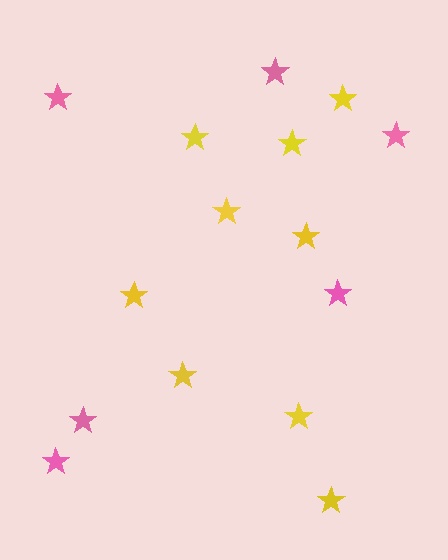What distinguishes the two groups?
There are 2 groups: one group of pink stars (6) and one group of yellow stars (9).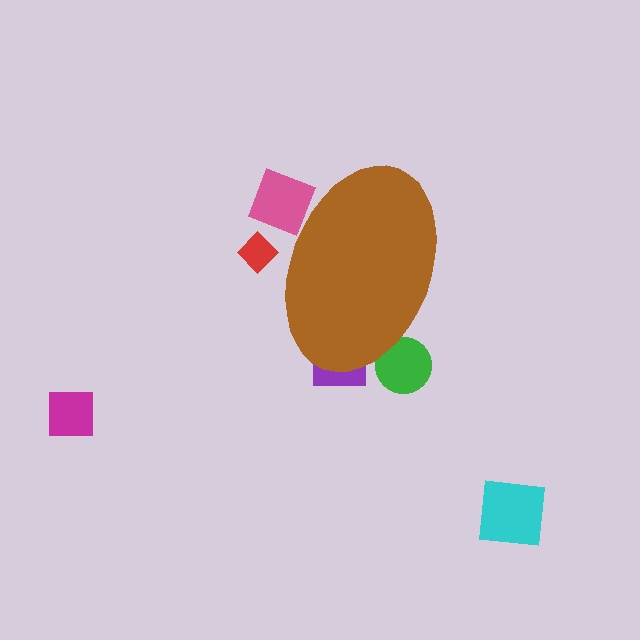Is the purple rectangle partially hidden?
Yes, the purple rectangle is partially hidden behind the brown ellipse.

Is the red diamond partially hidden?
Yes, the red diamond is partially hidden behind the brown ellipse.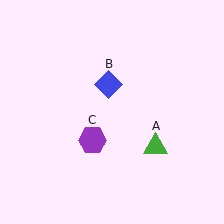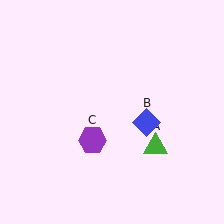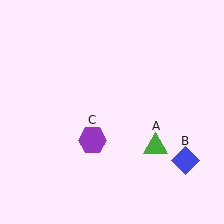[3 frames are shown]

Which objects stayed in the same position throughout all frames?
Green triangle (object A) and purple hexagon (object C) remained stationary.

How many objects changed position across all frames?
1 object changed position: blue diamond (object B).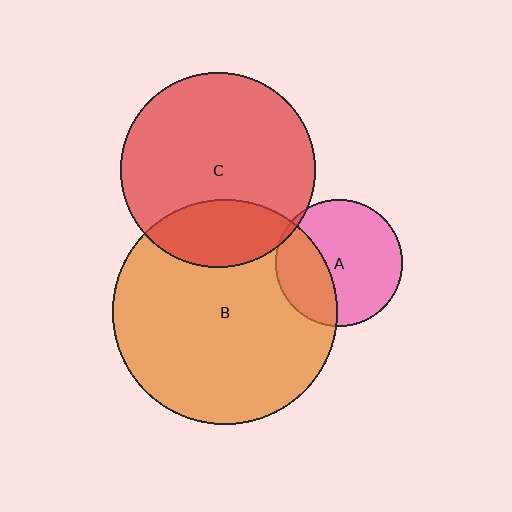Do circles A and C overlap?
Yes.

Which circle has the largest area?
Circle B (orange).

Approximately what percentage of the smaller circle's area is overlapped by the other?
Approximately 5%.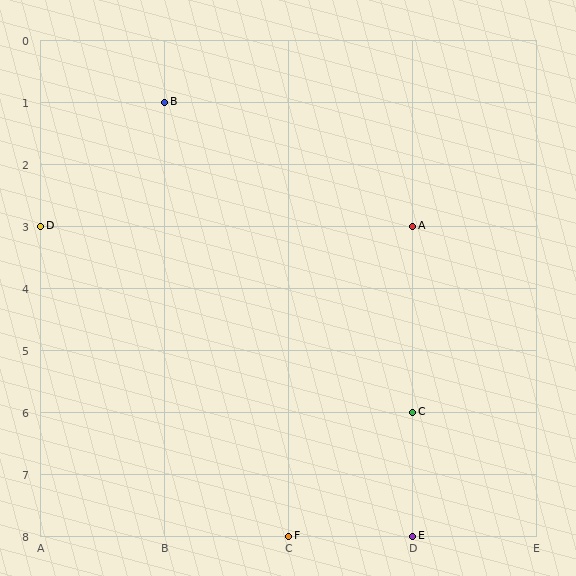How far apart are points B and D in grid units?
Points B and D are 1 column and 2 rows apart (about 2.2 grid units diagonally).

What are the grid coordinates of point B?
Point B is at grid coordinates (B, 1).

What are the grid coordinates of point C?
Point C is at grid coordinates (D, 6).